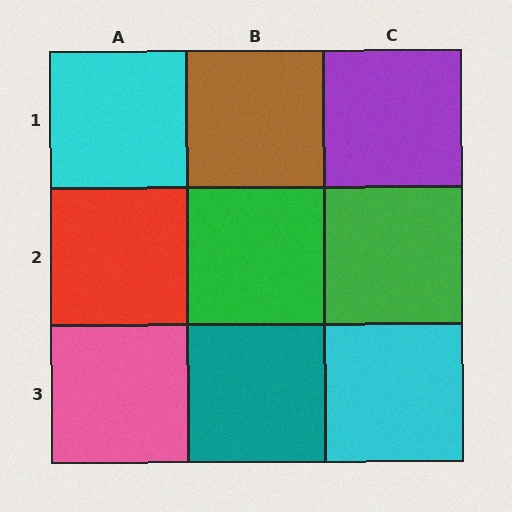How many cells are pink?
1 cell is pink.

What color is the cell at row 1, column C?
Purple.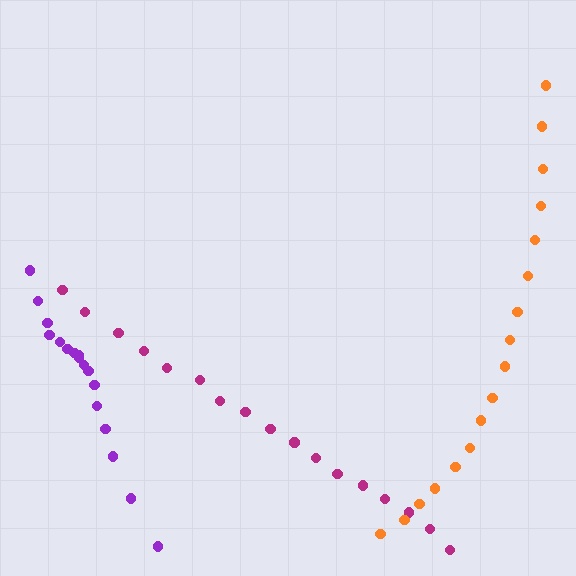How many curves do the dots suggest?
There are 3 distinct paths.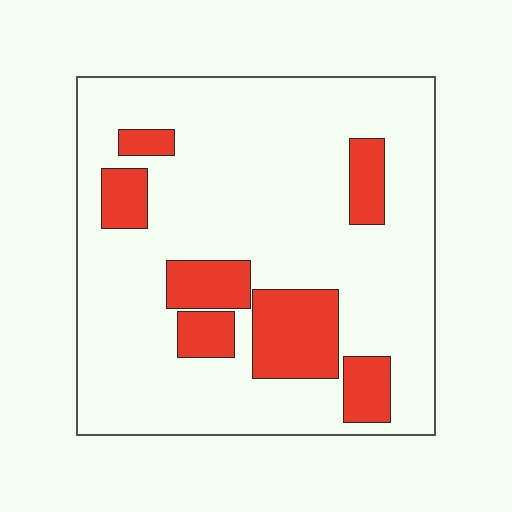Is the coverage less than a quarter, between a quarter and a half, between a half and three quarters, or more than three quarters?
Less than a quarter.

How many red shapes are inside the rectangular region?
7.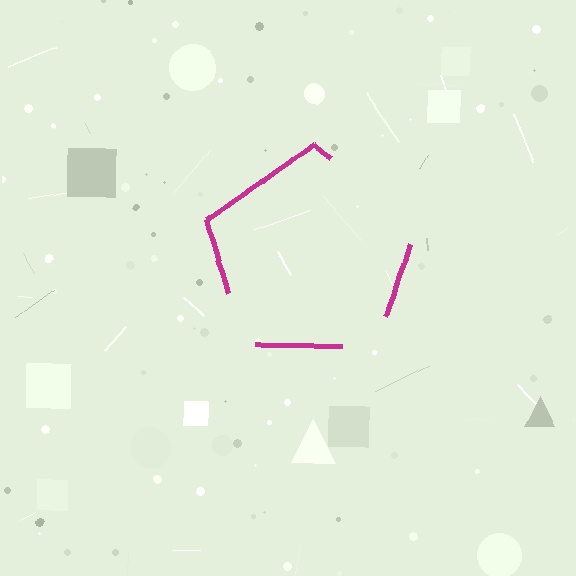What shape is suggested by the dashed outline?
The dashed outline suggests a pentagon.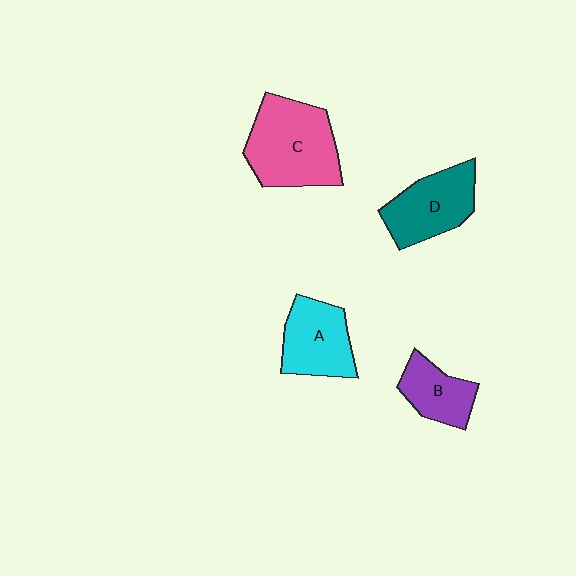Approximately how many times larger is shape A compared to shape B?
Approximately 1.3 times.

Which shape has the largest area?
Shape C (pink).